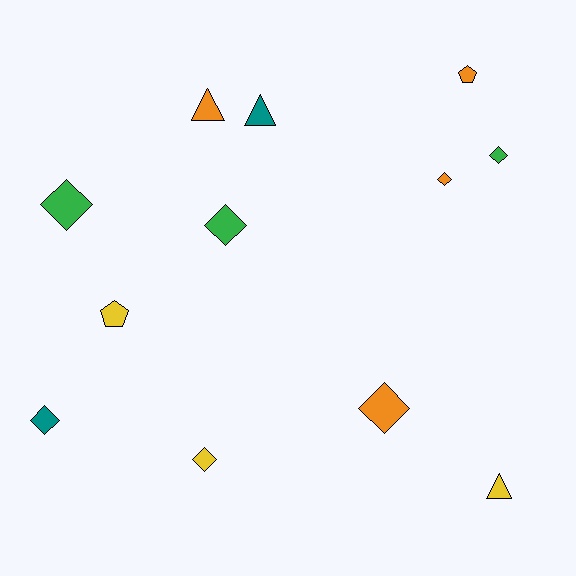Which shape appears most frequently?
Diamond, with 7 objects.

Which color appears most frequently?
Orange, with 4 objects.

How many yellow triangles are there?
There is 1 yellow triangle.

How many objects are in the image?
There are 12 objects.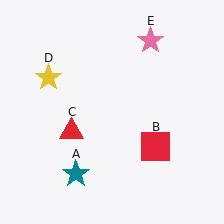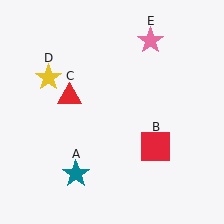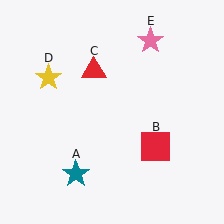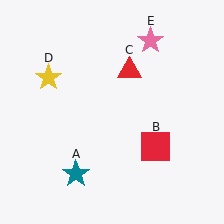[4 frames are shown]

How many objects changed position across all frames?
1 object changed position: red triangle (object C).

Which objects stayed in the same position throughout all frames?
Teal star (object A) and red square (object B) and yellow star (object D) and pink star (object E) remained stationary.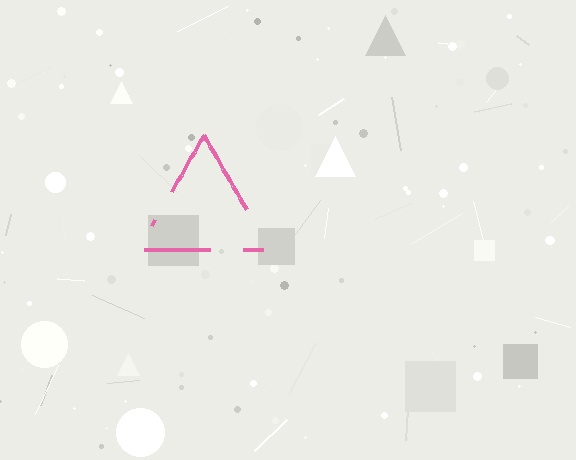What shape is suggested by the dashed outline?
The dashed outline suggests a triangle.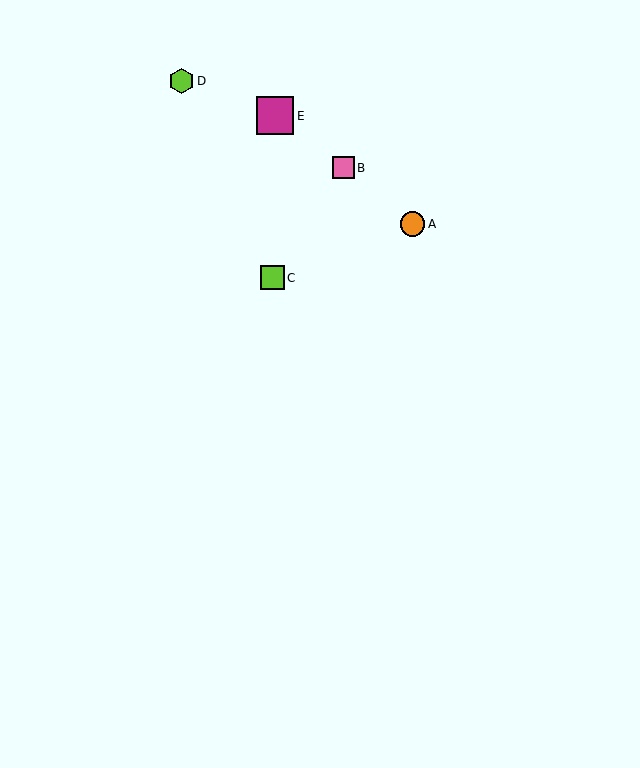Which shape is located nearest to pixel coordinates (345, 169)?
The pink square (labeled B) at (343, 168) is nearest to that location.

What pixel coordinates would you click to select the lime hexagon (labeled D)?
Click at (181, 81) to select the lime hexagon D.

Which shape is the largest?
The magenta square (labeled E) is the largest.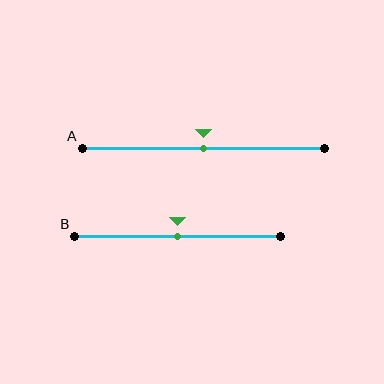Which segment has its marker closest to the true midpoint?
Segment A has its marker closest to the true midpoint.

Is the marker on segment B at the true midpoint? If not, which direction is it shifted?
Yes, the marker on segment B is at the true midpoint.